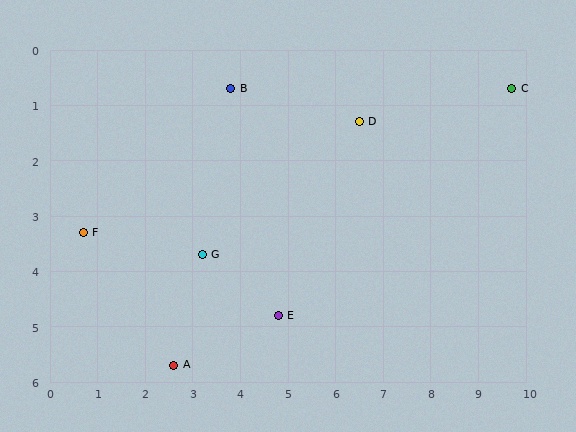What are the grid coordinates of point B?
Point B is at approximately (3.8, 0.7).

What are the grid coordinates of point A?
Point A is at approximately (2.6, 5.7).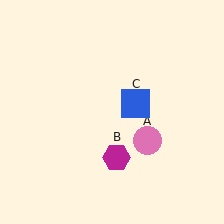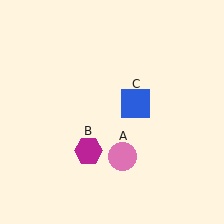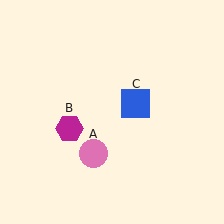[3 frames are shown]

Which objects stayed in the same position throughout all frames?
Blue square (object C) remained stationary.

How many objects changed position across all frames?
2 objects changed position: pink circle (object A), magenta hexagon (object B).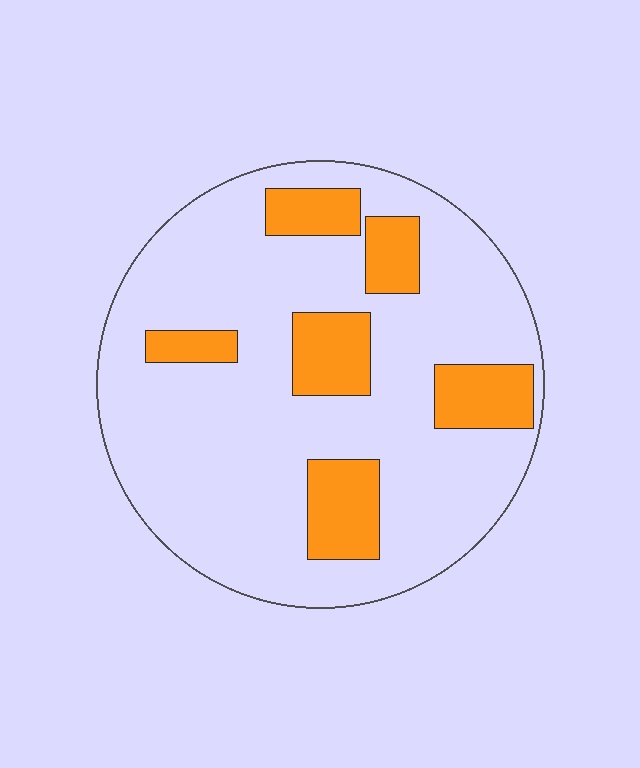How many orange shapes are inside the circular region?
6.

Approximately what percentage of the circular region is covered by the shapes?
Approximately 20%.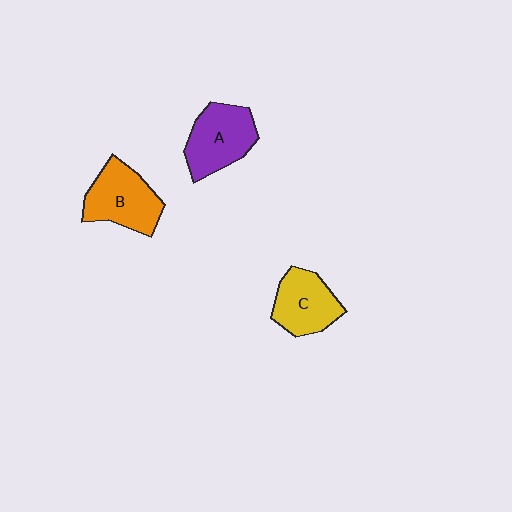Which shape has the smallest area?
Shape C (yellow).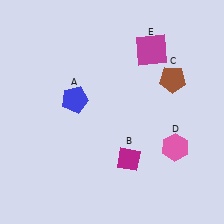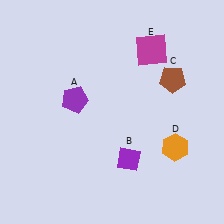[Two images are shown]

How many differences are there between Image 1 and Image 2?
There are 3 differences between the two images.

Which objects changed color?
A changed from blue to purple. B changed from magenta to purple. D changed from pink to orange.